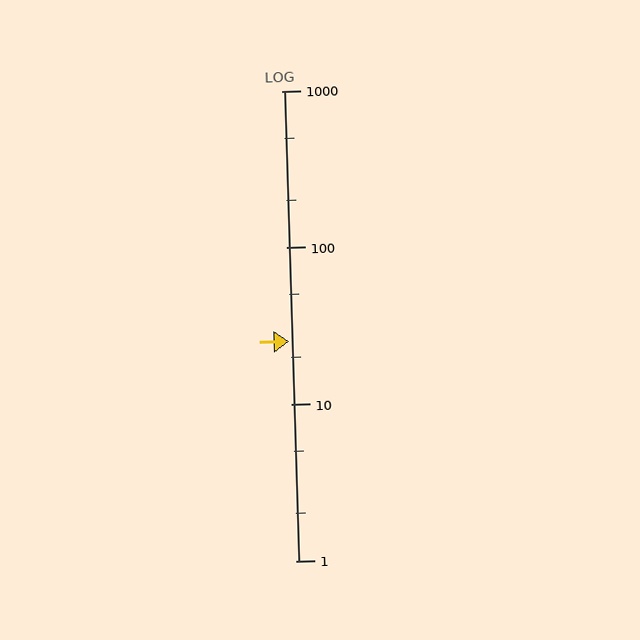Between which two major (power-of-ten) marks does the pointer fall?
The pointer is between 10 and 100.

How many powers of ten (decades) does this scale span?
The scale spans 3 decades, from 1 to 1000.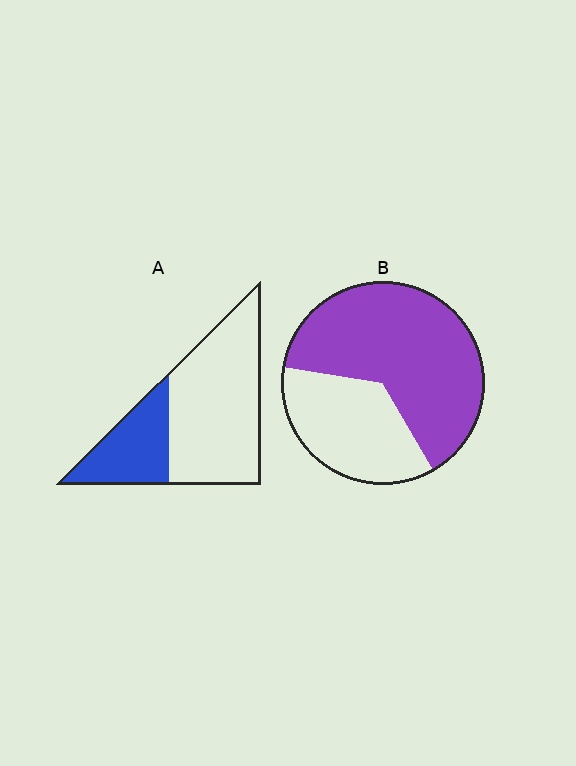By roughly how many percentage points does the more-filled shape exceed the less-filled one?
By roughly 35 percentage points (B over A).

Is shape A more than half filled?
No.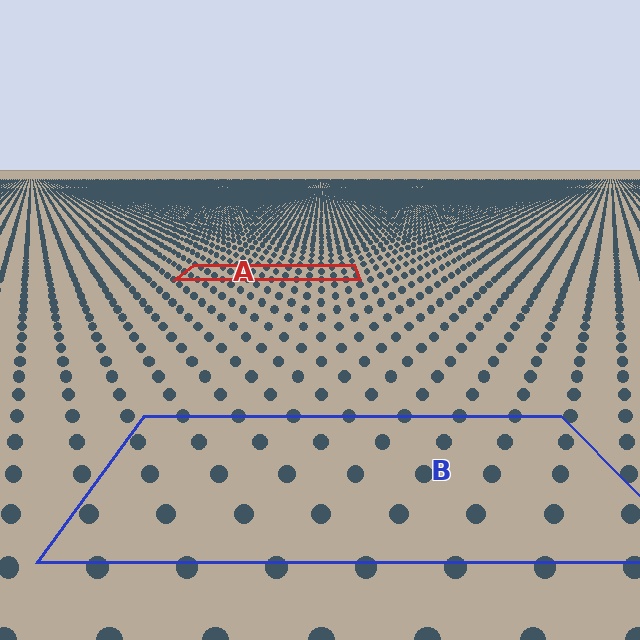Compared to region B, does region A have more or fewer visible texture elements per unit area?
Region A has more texture elements per unit area — they are packed more densely because it is farther away.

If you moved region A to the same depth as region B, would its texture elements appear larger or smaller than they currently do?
They would appear larger. At a closer depth, the same texture elements are projected at a bigger on-screen size.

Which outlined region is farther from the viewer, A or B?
Region A is farther from the viewer — the texture elements inside it appear smaller and more densely packed.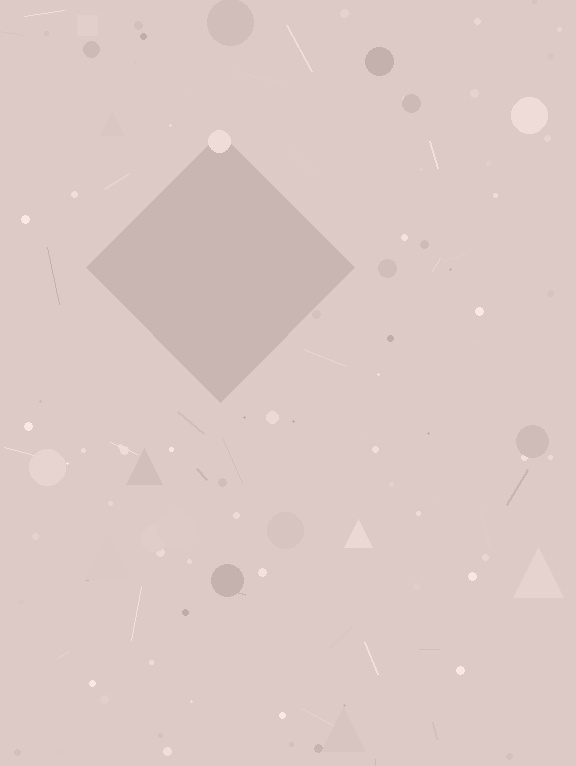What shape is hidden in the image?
A diamond is hidden in the image.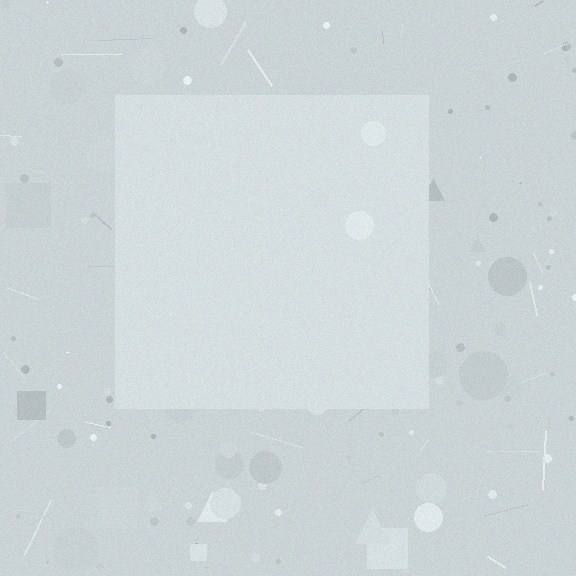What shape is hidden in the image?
A square is hidden in the image.